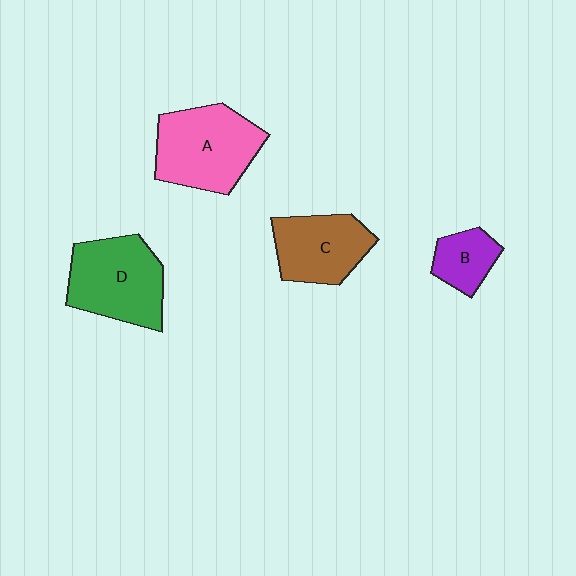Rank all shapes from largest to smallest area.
From largest to smallest: A (pink), D (green), C (brown), B (purple).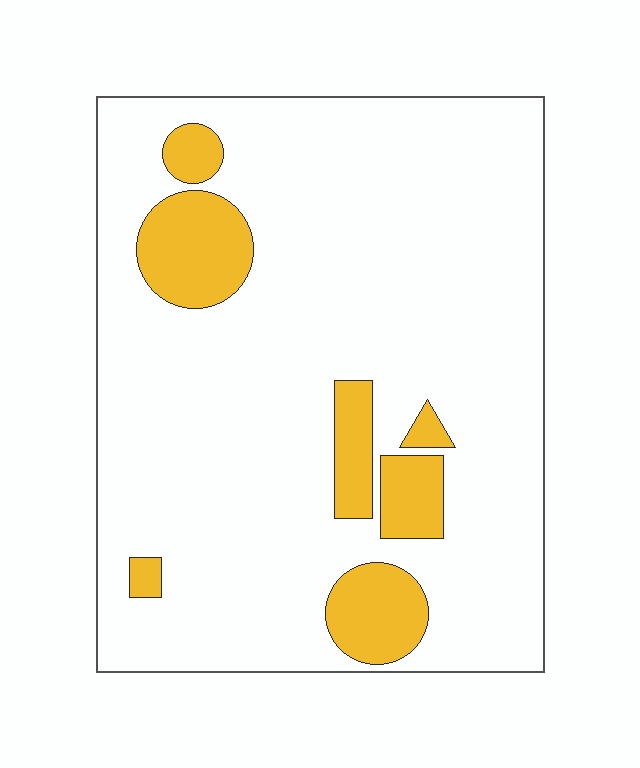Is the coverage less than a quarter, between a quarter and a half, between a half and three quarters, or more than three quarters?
Less than a quarter.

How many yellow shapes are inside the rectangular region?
7.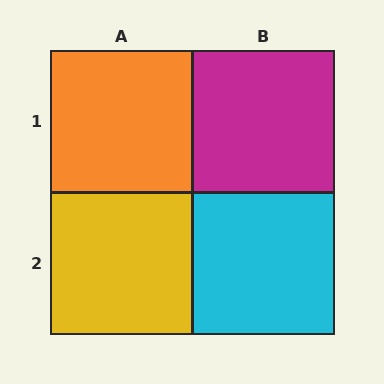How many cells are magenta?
1 cell is magenta.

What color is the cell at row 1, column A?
Orange.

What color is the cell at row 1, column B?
Magenta.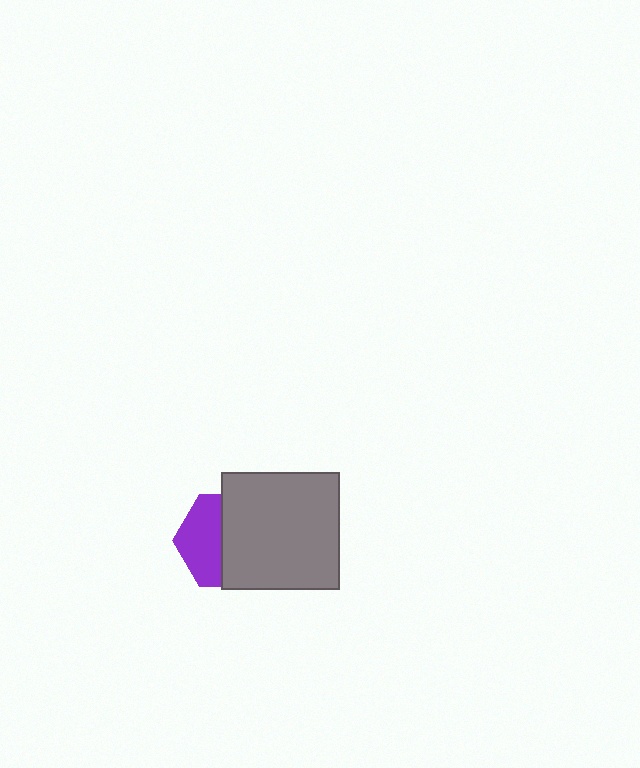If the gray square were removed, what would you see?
You would see the complete purple hexagon.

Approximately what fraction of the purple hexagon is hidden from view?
Roughly 56% of the purple hexagon is hidden behind the gray square.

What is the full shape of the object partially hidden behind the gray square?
The partially hidden object is a purple hexagon.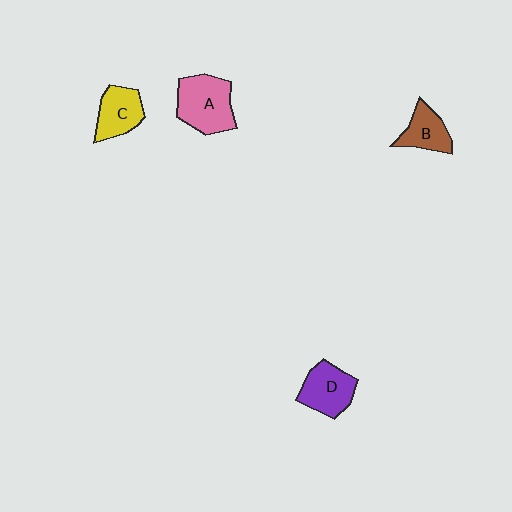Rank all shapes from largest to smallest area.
From largest to smallest: A (pink), D (purple), C (yellow), B (brown).